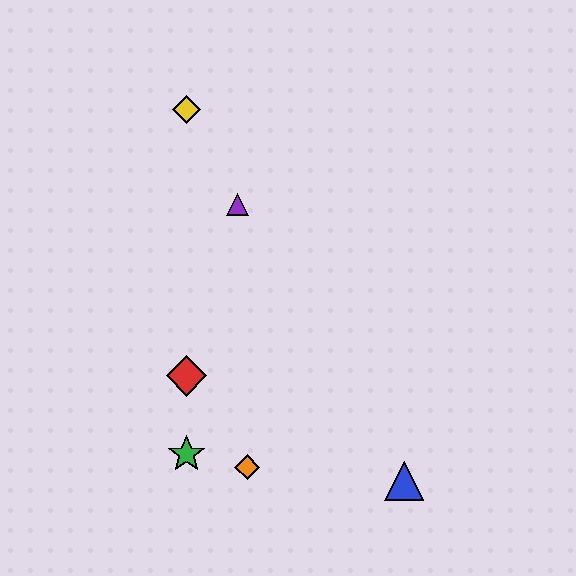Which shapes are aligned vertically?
The red diamond, the green star, the yellow diamond are aligned vertically.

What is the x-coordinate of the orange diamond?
The orange diamond is at x≈247.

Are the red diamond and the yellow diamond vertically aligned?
Yes, both are at x≈187.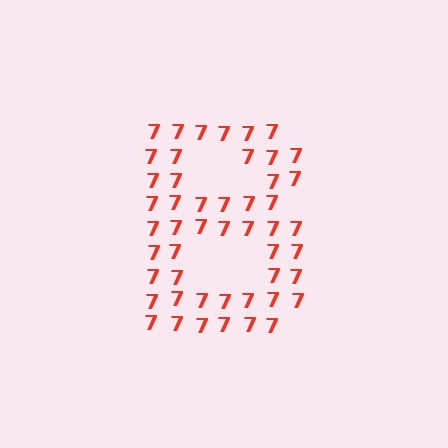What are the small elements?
The small elements are digit 7's.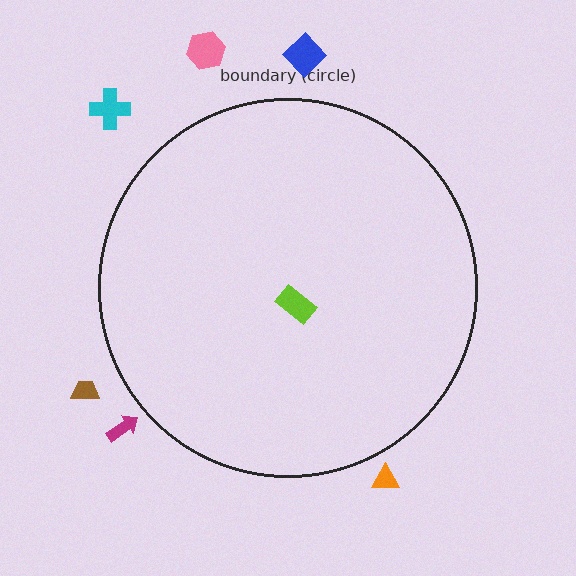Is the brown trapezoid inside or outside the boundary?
Outside.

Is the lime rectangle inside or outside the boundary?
Inside.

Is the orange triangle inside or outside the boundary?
Outside.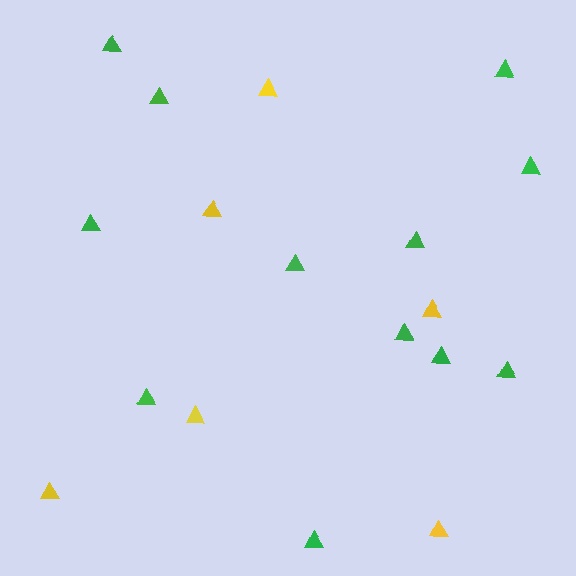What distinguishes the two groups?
There are 2 groups: one group of yellow triangles (6) and one group of green triangles (12).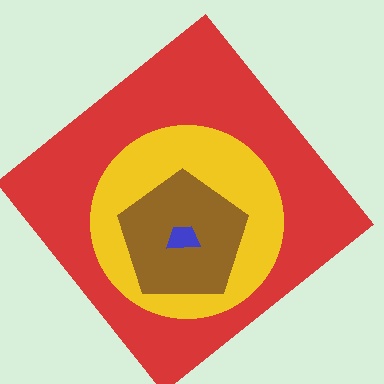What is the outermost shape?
The red diamond.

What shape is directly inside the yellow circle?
The brown pentagon.